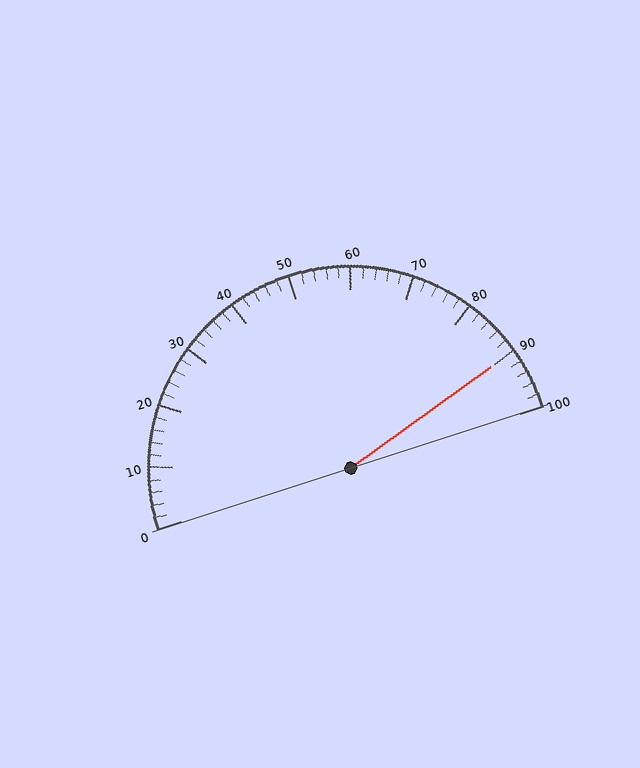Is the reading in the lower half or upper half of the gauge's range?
The reading is in the upper half of the range (0 to 100).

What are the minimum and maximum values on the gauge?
The gauge ranges from 0 to 100.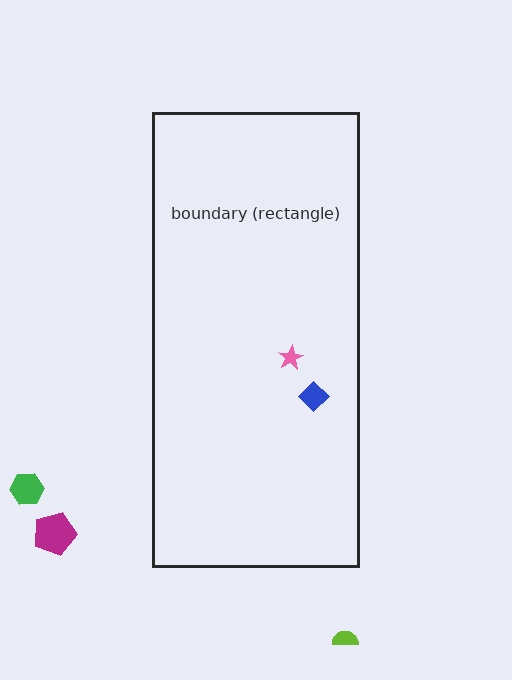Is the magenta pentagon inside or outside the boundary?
Outside.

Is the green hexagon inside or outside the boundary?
Outside.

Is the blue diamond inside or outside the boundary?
Inside.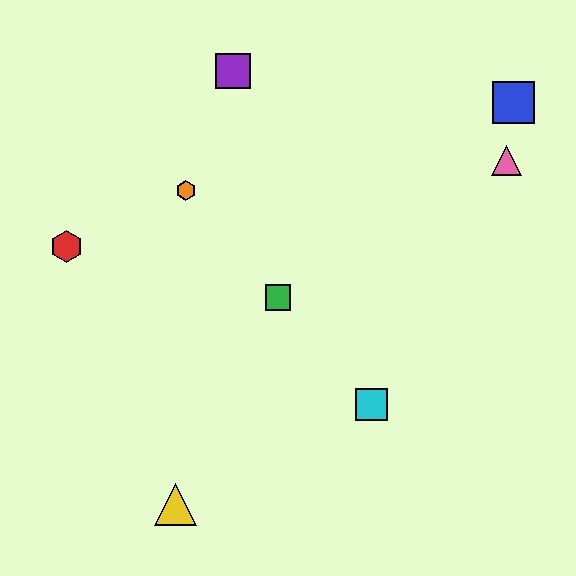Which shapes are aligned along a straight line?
The green square, the orange hexagon, the cyan square are aligned along a straight line.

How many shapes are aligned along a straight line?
3 shapes (the green square, the orange hexagon, the cyan square) are aligned along a straight line.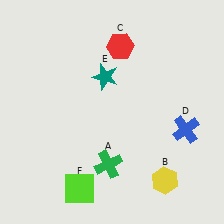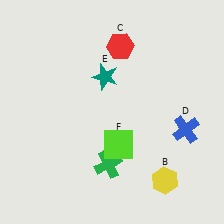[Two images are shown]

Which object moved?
The lime square (F) moved up.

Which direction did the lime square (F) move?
The lime square (F) moved up.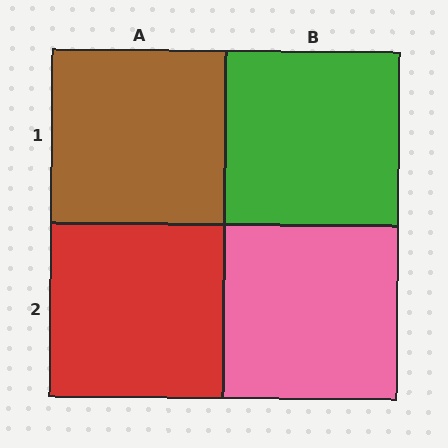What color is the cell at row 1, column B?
Green.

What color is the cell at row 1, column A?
Brown.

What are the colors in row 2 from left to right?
Red, pink.